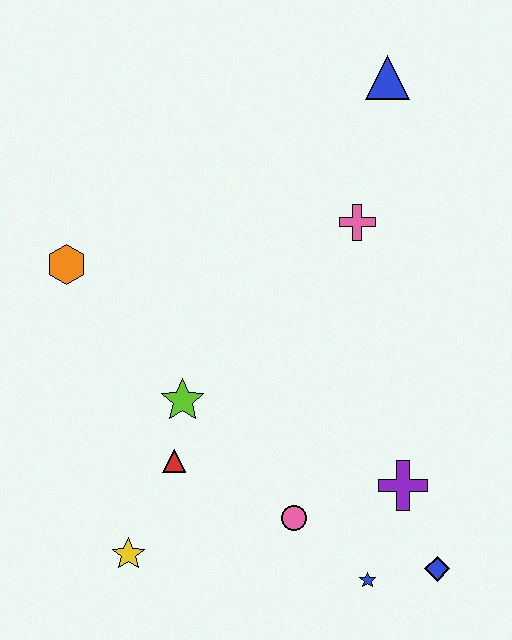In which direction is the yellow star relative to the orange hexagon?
The yellow star is below the orange hexagon.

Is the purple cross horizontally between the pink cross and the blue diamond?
Yes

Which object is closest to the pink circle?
The blue star is closest to the pink circle.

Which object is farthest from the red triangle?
The blue triangle is farthest from the red triangle.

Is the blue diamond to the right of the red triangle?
Yes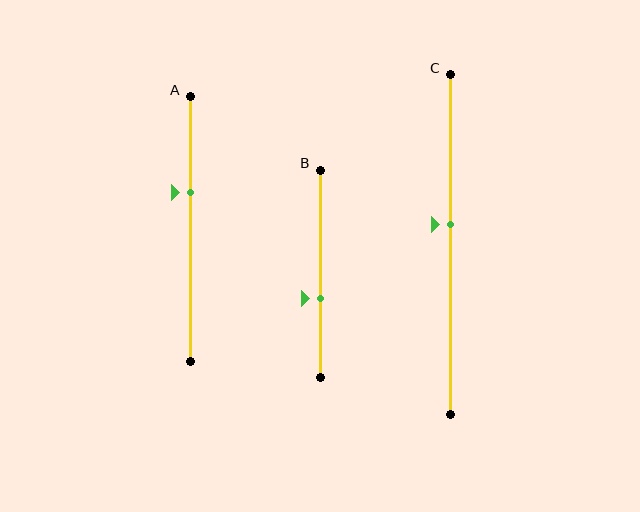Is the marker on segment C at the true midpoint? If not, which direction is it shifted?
No, the marker on segment C is shifted upward by about 6% of the segment length.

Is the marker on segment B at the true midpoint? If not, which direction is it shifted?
No, the marker on segment B is shifted downward by about 12% of the segment length.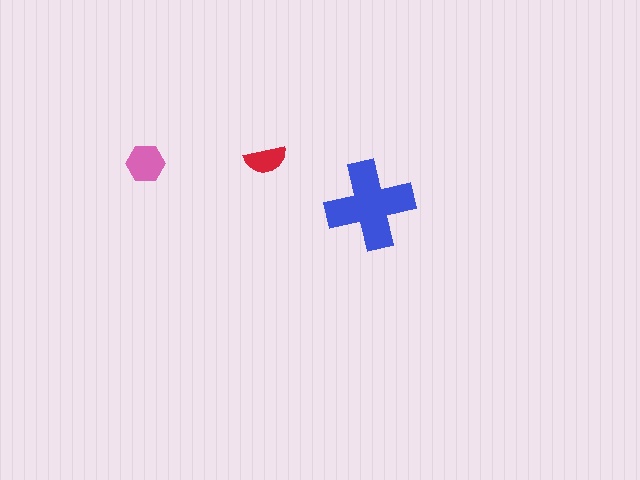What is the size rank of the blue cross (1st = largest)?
1st.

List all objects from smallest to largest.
The red semicircle, the pink hexagon, the blue cross.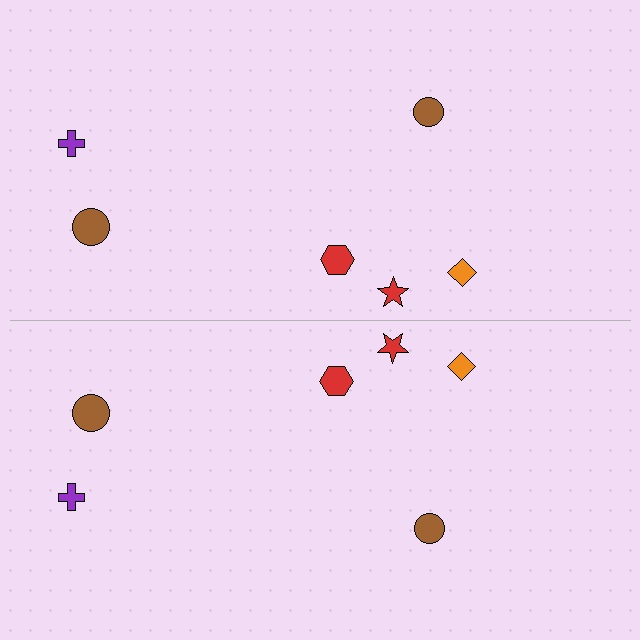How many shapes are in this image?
There are 12 shapes in this image.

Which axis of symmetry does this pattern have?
The pattern has a horizontal axis of symmetry running through the center of the image.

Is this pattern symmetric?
Yes, this pattern has bilateral (reflection) symmetry.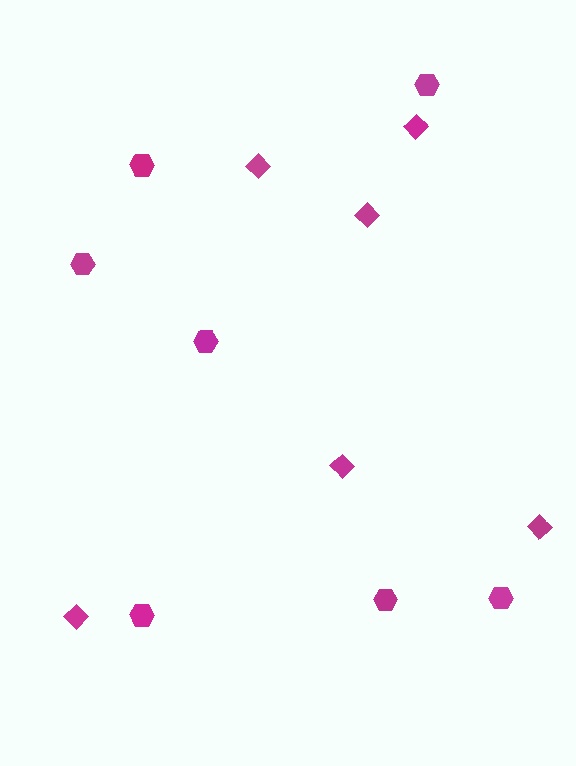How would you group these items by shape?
There are 2 groups: one group of diamonds (6) and one group of hexagons (7).